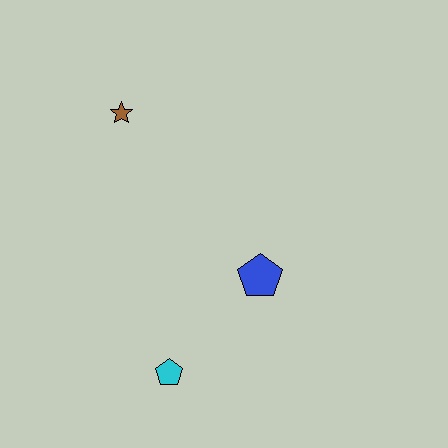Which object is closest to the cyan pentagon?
The blue pentagon is closest to the cyan pentagon.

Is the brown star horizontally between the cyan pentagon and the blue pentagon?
No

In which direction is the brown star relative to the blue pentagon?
The brown star is above the blue pentagon.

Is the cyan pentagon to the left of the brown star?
No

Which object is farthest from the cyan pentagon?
The brown star is farthest from the cyan pentagon.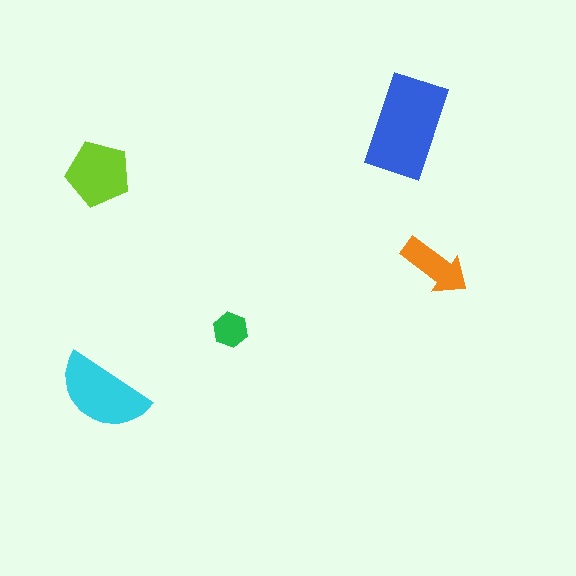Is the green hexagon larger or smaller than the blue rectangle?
Smaller.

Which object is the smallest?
The green hexagon.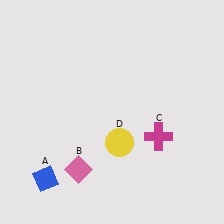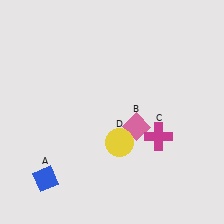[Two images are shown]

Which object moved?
The pink diamond (B) moved right.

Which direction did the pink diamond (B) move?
The pink diamond (B) moved right.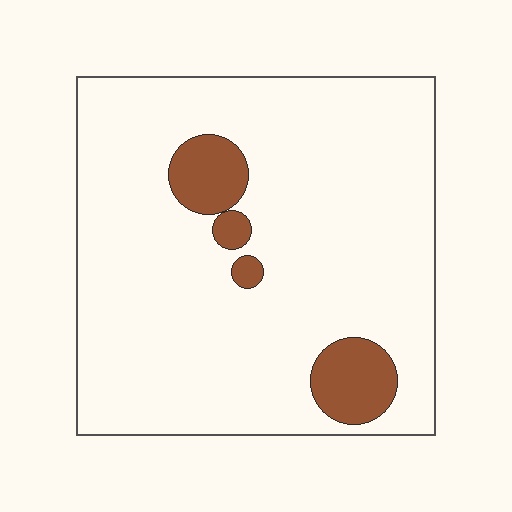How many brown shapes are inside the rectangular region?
4.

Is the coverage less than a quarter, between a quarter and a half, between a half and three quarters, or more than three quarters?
Less than a quarter.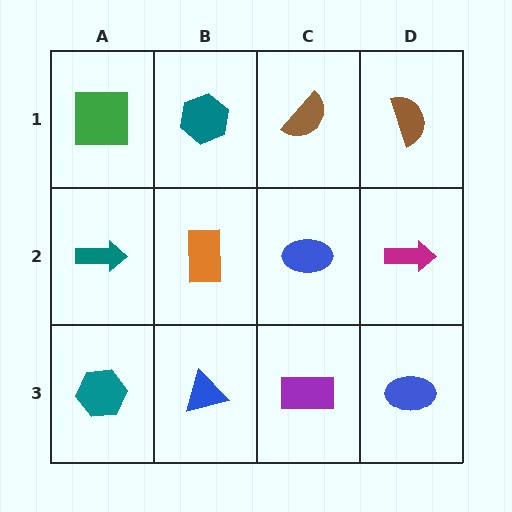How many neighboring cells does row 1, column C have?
3.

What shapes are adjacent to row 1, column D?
A magenta arrow (row 2, column D), a brown semicircle (row 1, column C).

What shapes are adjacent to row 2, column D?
A brown semicircle (row 1, column D), a blue ellipse (row 3, column D), a blue ellipse (row 2, column C).